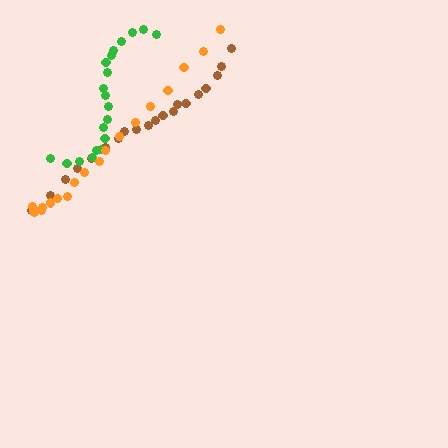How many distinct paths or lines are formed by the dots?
There are 3 distinct paths.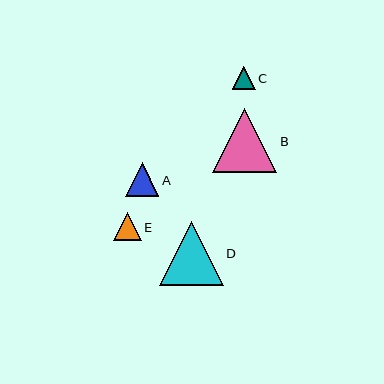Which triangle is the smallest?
Triangle C is the smallest with a size of approximately 23 pixels.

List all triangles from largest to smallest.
From largest to smallest: D, B, A, E, C.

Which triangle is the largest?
Triangle D is the largest with a size of approximately 64 pixels.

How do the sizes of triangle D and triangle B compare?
Triangle D and triangle B are approximately the same size.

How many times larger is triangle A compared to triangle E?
Triangle A is approximately 1.2 times the size of triangle E.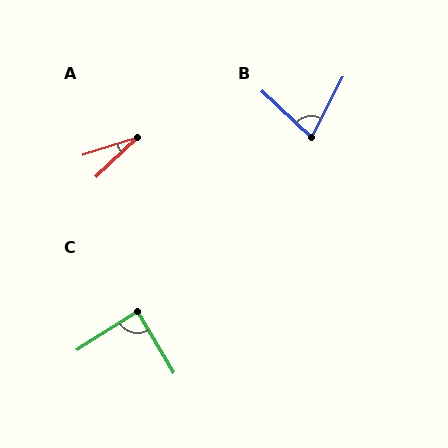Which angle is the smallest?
A, at approximately 26 degrees.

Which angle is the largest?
C, at approximately 88 degrees.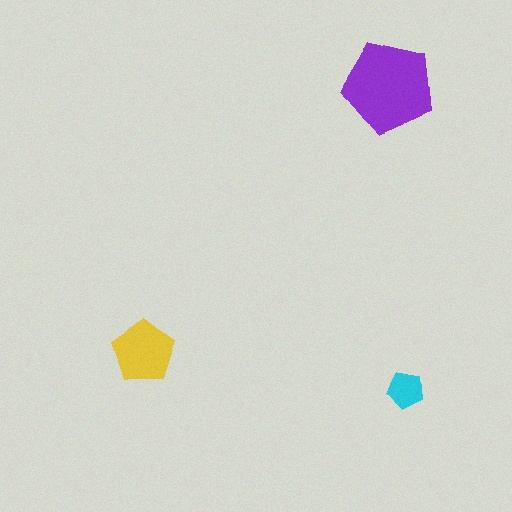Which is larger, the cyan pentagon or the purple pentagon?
The purple one.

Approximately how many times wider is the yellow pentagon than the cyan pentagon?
About 1.5 times wider.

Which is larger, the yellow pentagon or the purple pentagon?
The purple one.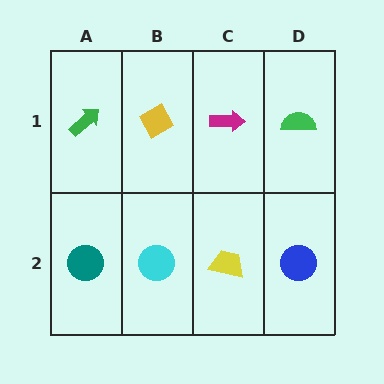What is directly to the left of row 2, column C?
A cyan circle.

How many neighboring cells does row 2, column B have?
3.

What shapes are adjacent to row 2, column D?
A green semicircle (row 1, column D), a yellow trapezoid (row 2, column C).